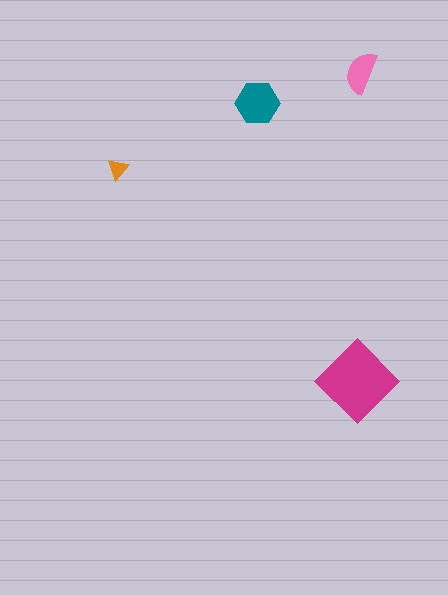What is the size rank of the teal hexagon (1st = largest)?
2nd.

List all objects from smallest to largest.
The orange triangle, the pink semicircle, the teal hexagon, the magenta diamond.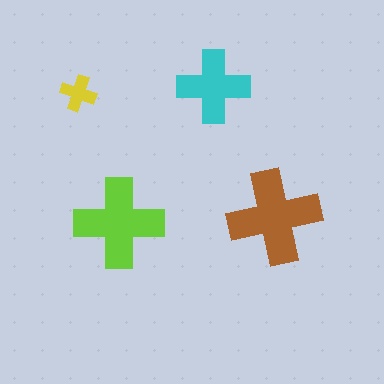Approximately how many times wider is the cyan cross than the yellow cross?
About 2 times wider.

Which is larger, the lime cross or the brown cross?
The brown one.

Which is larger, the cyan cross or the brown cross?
The brown one.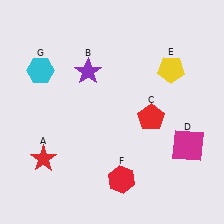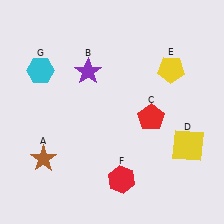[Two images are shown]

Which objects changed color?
A changed from red to brown. D changed from magenta to yellow.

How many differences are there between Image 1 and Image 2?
There are 2 differences between the two images.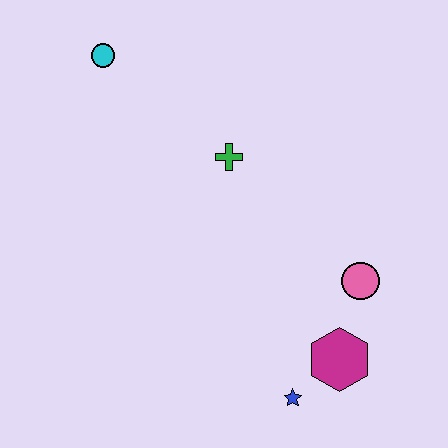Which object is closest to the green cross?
The cyan circle is closest to the green cross.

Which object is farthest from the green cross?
The blue star is farthest from the green cross.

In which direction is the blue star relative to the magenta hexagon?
The blue star is to the left of the magenta hexagon.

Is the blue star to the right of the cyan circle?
Yes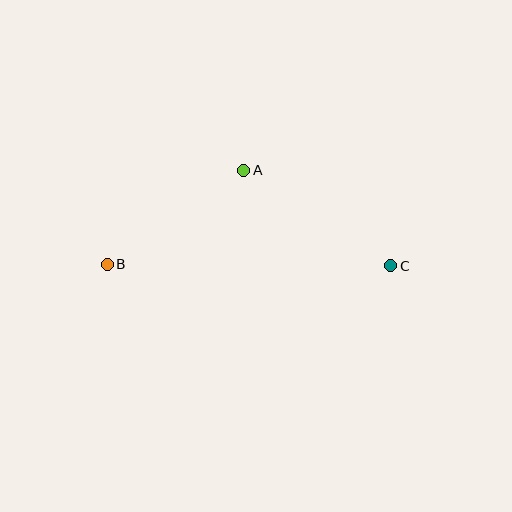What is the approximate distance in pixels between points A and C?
The distance between A and C is approximately 175 pixels.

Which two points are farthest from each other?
Points B and C are farthest from each other.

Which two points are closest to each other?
Points A and B are closest to each other.